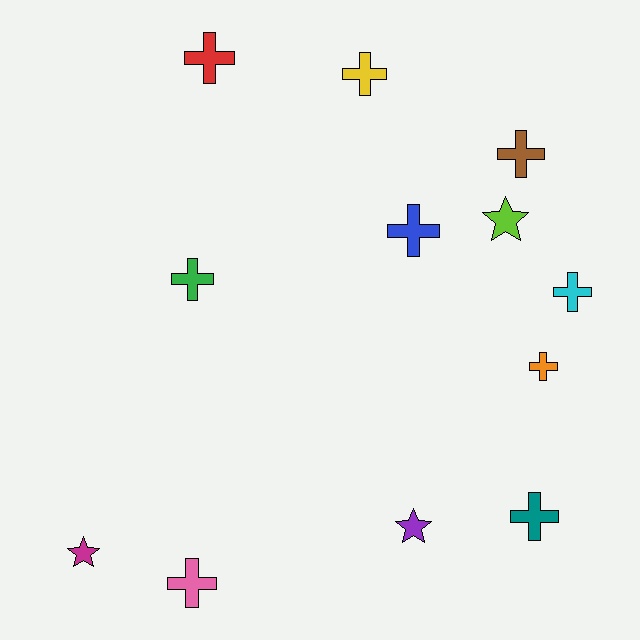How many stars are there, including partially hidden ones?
There are 3 stars.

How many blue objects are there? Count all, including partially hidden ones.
There is 1 blue object.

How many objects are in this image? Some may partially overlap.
There are 12 objects.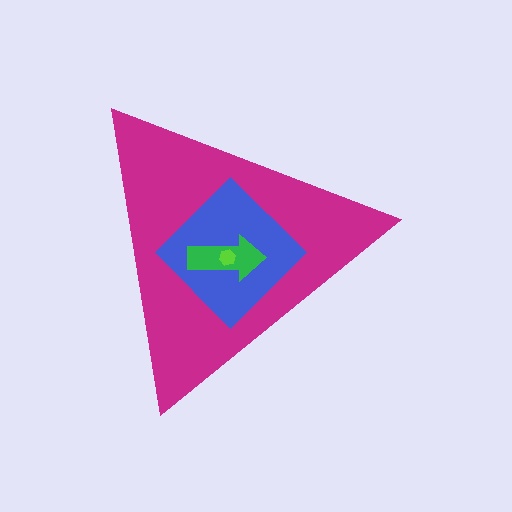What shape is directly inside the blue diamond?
The green arrow.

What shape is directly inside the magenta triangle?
The blue diamond.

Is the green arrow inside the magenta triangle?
Yes.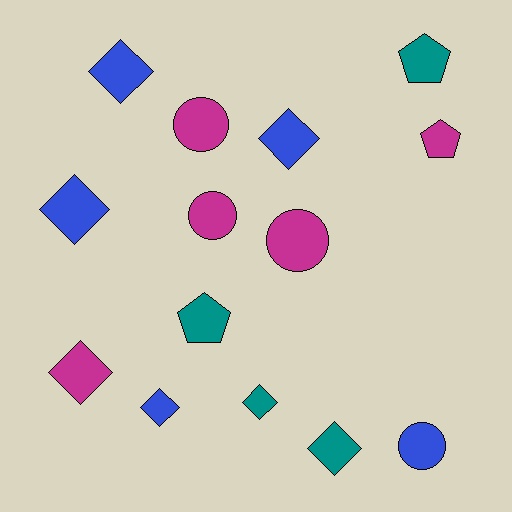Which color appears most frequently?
Magenta, with 5 objects.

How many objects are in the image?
There are 14 objects.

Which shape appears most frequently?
Diamond, with 7 objects.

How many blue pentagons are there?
There are no blue pentagons.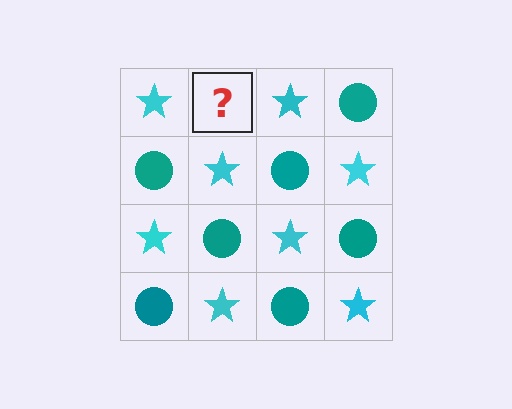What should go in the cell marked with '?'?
The missing cell should contain a teal circle.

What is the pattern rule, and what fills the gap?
The rule is that it alternates cyan star and teal circle in a checkerboard pattern. The gap should be filled with a teal circle.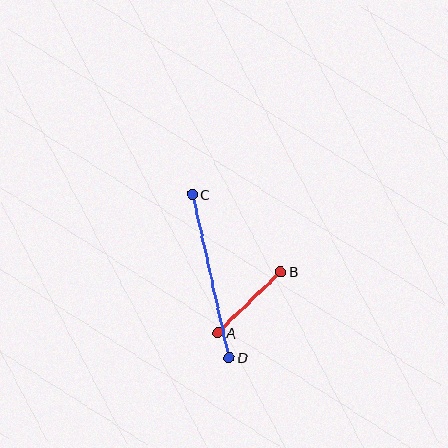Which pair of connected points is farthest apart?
Points C and D are farthest apart.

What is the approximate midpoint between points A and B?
The midpoint is at approximately (249, 302) pixels.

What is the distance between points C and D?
The distance is approximately 167 pixels.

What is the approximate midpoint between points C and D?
The midpoint is at approximately (211, 276) pixels.